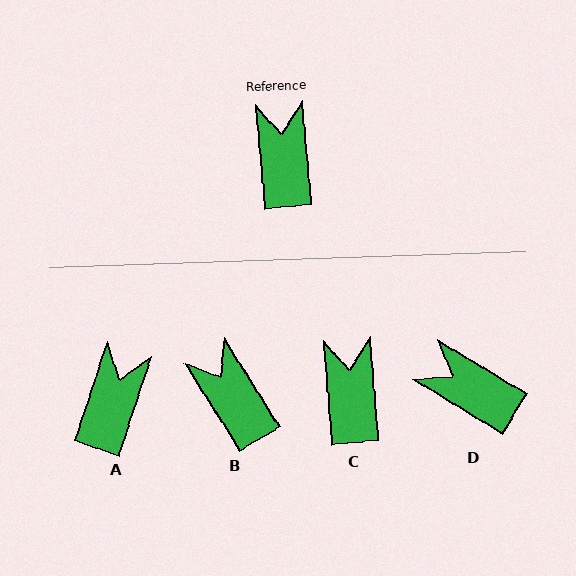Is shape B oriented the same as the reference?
No, it is off by about 27 degrees.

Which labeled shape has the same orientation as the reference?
C.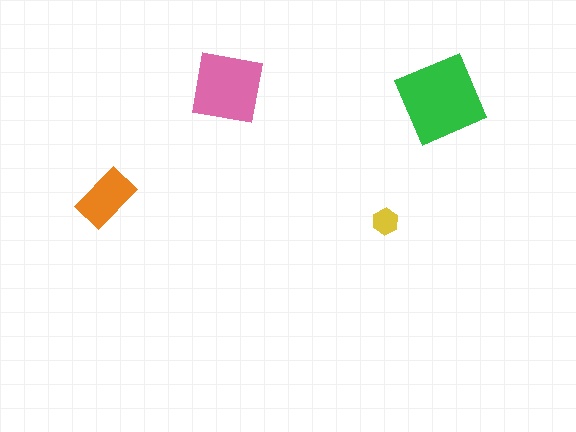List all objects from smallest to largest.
The yellow hexagon, the orange rectangle, the pink square, the green diamond.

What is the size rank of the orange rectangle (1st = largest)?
3rd.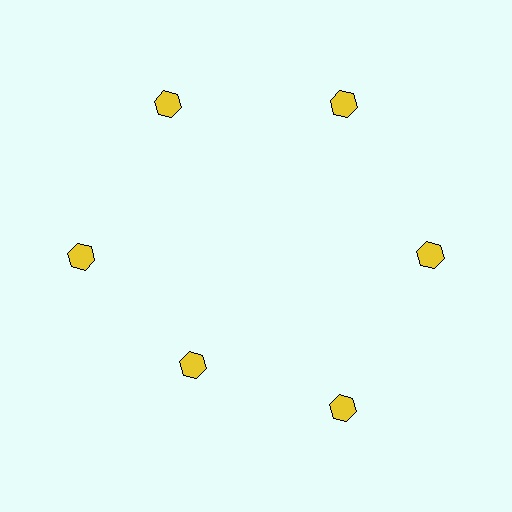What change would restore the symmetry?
The symmetry would be restored by moving it outward, back onto the ring so that all 6 hexagons sit at equal angles and equal distance from the center.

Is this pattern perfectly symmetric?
No. The 6 yellow hexagons are arranged in a ring, but one element near the 7 o'clock position is pulled inward toward the center, breaking the 6-fold rotational symmetry.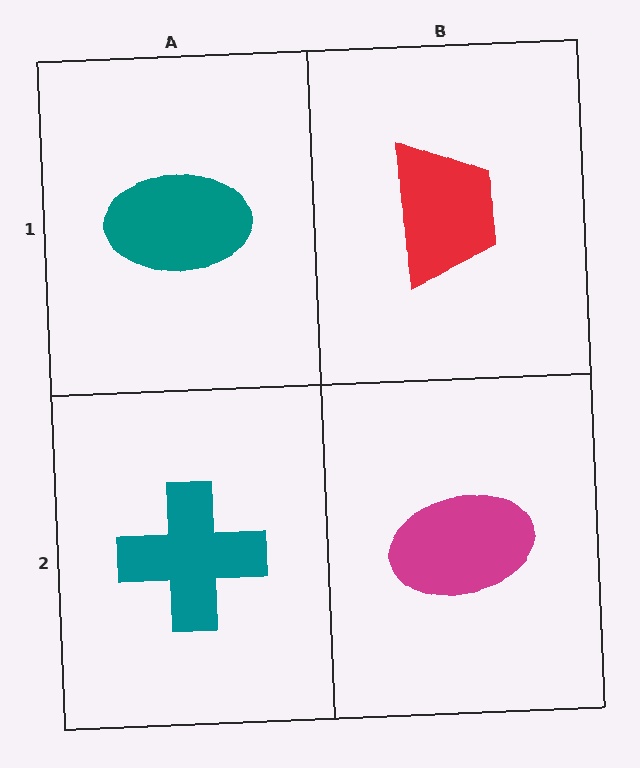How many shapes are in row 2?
2 shapes.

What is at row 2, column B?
A magenta ellipse.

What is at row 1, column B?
A red trapezoid.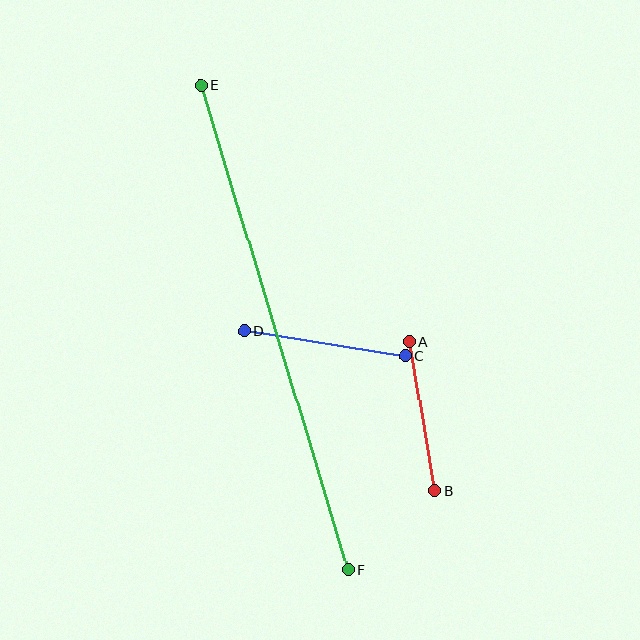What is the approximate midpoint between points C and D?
The midpoint is at approximately (325, 344) pixels.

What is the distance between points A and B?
The distance is approximately 151 pixels.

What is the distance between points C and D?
The distance is approximately 163 pixels.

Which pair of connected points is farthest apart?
Points E and F are farthest apart.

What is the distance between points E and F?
The distance is approximately 506 pixels.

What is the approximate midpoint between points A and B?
The midpoint is at approximately (422, 416) pixels.